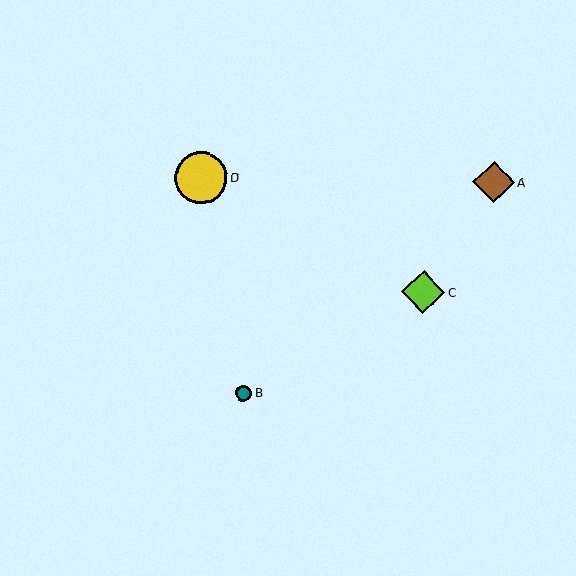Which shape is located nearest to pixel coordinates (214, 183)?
The yellow circle (labeled D) at (201, 177) is nearest to that location.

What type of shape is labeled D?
Shape D is a yellow circle.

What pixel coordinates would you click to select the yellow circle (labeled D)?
Click at (201, 177) to select the yellow circle D.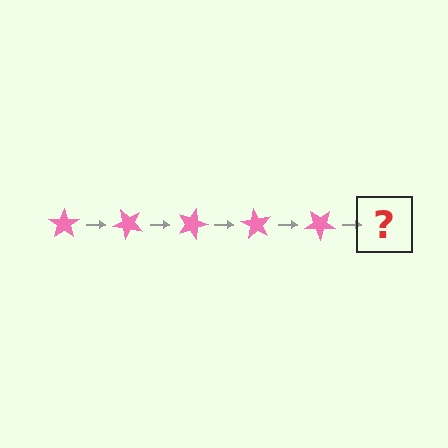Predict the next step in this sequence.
The next step is a pink star rotated 225 degrees.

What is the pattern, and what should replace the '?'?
The pattern is that the star rotates 45 degrees each step. The '?' should be a pink star rotated 225 degrees.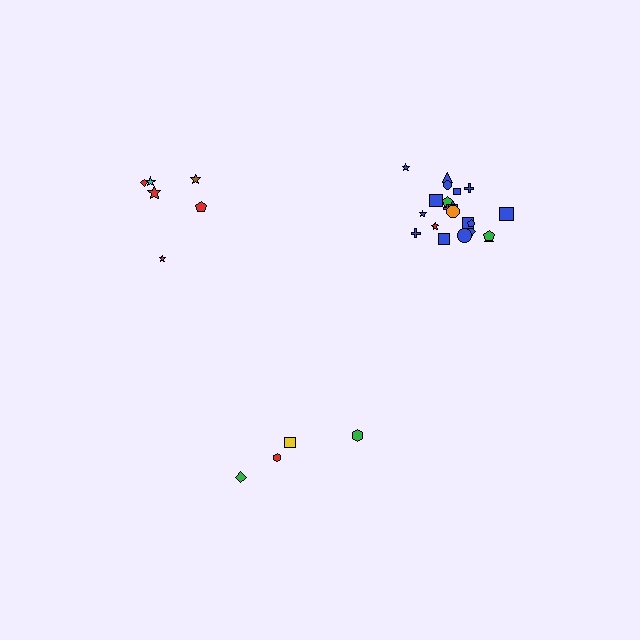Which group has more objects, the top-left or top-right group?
The top-right group.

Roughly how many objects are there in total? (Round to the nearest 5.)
Roughly 30 objects in total.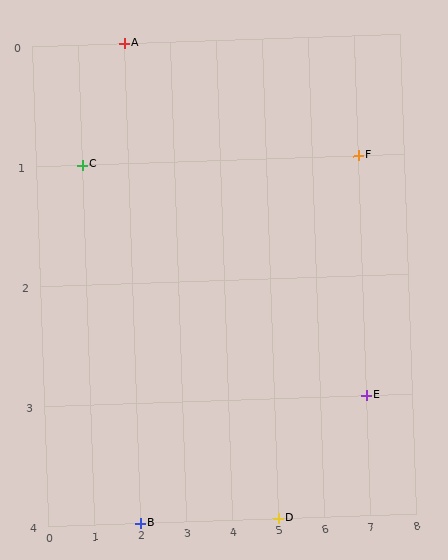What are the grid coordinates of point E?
Point E is at grid coordinates (7, 3).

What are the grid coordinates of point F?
Point F is at grid coordinates (7, 1).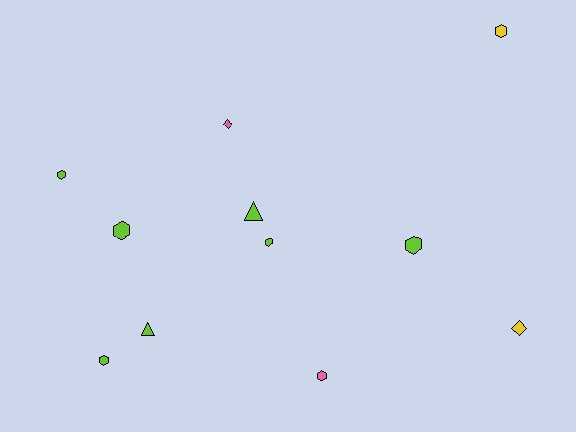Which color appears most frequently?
Lime, with 7 objects.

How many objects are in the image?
There are 11 objects.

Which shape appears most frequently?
Hexagon, with 7 objects.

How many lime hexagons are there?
There are 5 lime hexagons.